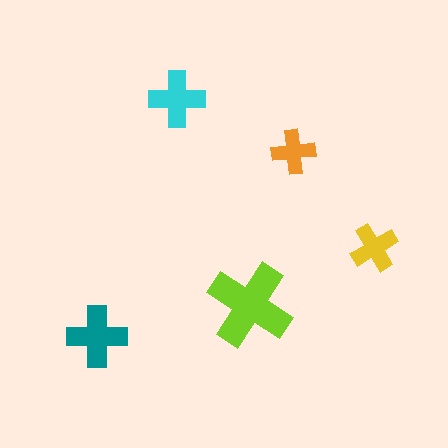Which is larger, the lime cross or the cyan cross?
The lime one.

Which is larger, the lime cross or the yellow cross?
The lime one.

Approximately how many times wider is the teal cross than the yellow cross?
About 1.5 times wider.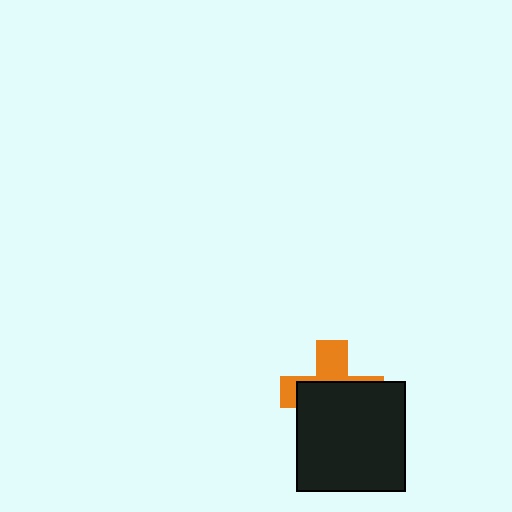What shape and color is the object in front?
The object in front is a black square.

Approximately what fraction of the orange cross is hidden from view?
Roughly 61% of the orange cross is hidden behind the black square.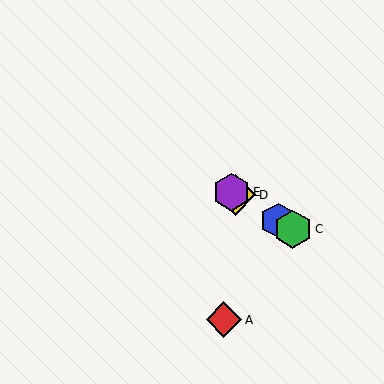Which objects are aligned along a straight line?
Objects B, C, D, E are aligned along a straight line.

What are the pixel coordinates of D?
Object D is at (236, 195).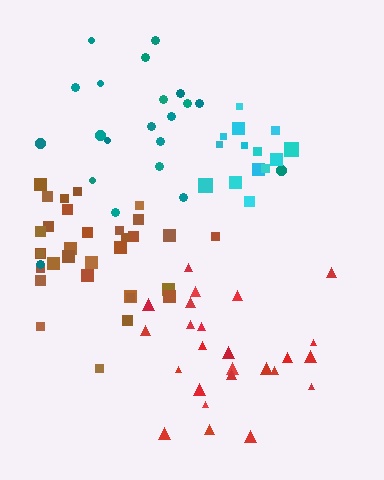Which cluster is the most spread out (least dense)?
Teal.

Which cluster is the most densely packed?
Cyan.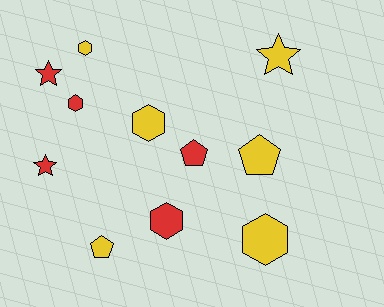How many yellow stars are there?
There is 1 yellow star.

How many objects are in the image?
There are 11 objects.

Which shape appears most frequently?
Hexagon, with 5 objects.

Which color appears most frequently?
Yellow, with 6 objects.